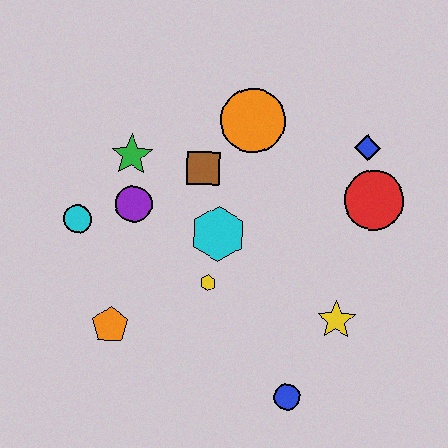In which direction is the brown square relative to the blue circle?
The brown square is above the blue circle.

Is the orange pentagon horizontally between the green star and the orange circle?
No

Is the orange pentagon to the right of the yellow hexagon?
No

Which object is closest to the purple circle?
The green star is closest to the purple circle.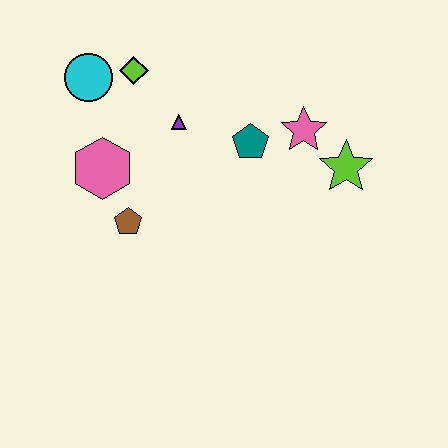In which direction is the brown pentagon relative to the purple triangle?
The brown pentagon is below the purple triangle.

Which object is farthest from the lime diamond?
The lime star is farthest from the lime diamond.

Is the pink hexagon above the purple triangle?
No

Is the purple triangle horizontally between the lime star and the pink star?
No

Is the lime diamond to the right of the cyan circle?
Yes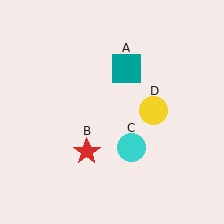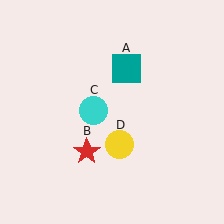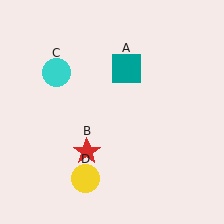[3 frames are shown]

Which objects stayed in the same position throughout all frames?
Teal square (object A) and red star (object B) remained stationary.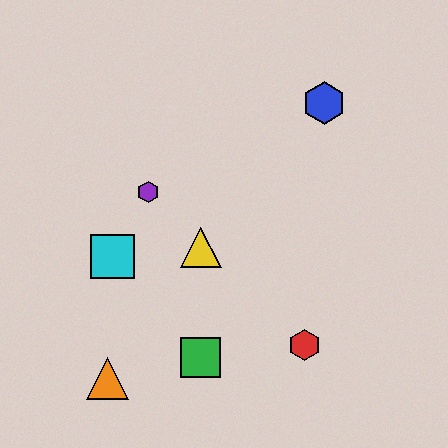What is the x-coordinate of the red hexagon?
The red hexagon is at x≈305.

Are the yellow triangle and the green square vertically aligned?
Yes, both are at x≈201.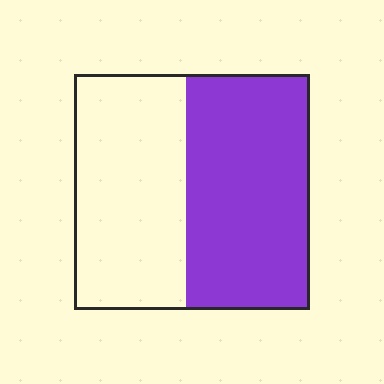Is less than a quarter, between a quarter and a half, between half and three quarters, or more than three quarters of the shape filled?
Between half and three quarters.